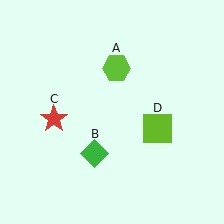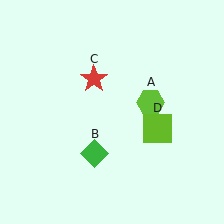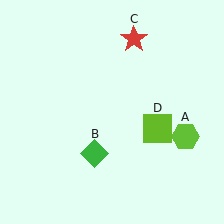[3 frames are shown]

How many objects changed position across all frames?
2 objects changed position: lime hexagon (object A), red star (object C).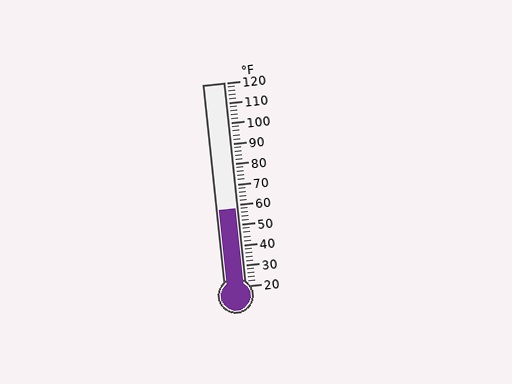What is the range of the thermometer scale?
The thermometer scale ranges from 20°F to 120°F.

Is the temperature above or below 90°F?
The temperature is below 90°F.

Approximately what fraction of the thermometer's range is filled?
The thermometer is filled to approximately 40% of its range.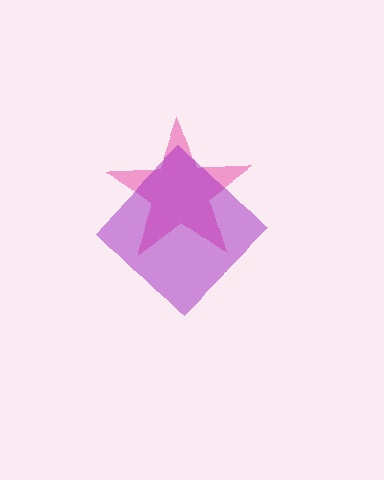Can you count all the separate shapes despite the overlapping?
Yes, there are 2 separate shapes.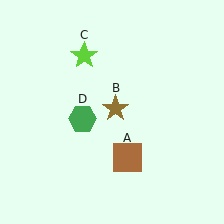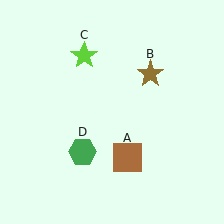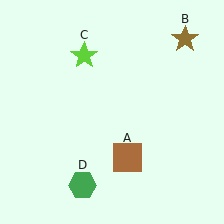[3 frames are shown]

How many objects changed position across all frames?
2 objects changed position: brown star (object B), green hexagon (object D).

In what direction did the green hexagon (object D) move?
The green hexagon (object D) moved down.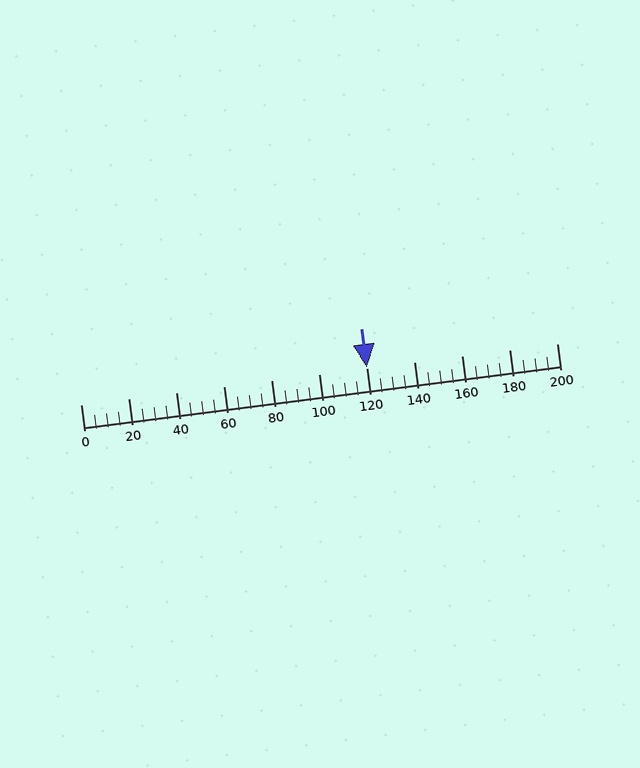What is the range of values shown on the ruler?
The ruler shows values from 0 to 200.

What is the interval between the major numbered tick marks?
The major tick marks are spaced 20 units apart.